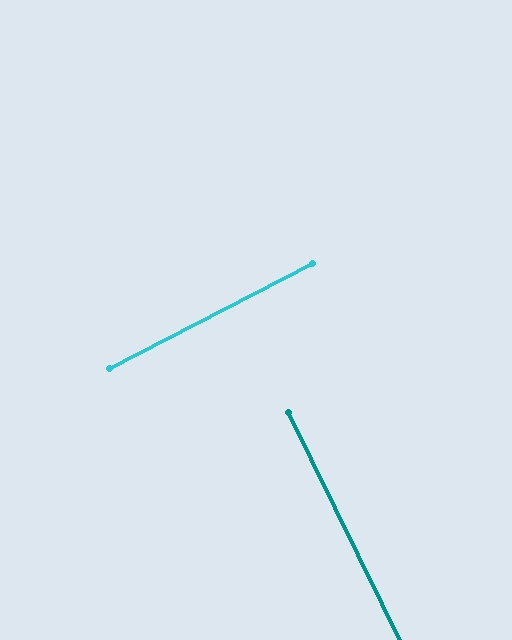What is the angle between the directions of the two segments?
Approximately 89 degrees.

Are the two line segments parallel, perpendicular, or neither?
Perpendicular — they meet at approximately 89°.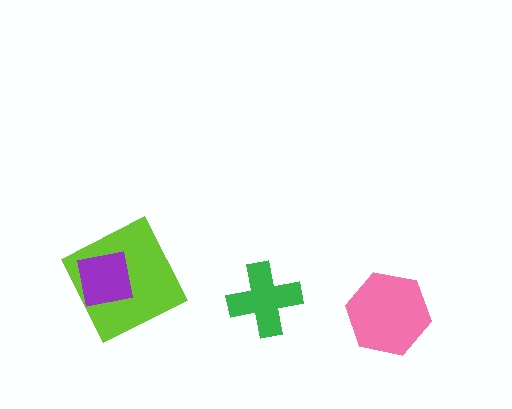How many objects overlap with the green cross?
0 objects overlap with the green cross.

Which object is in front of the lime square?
The purple square is in front of the lime square.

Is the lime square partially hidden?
Yes, it is partially covered by another shape.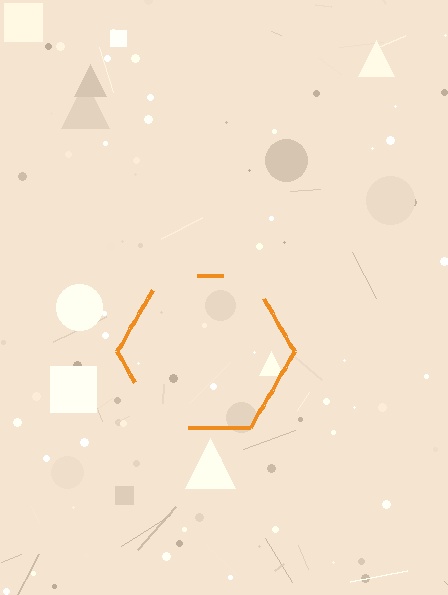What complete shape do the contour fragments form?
The contour fragments form a hexagon.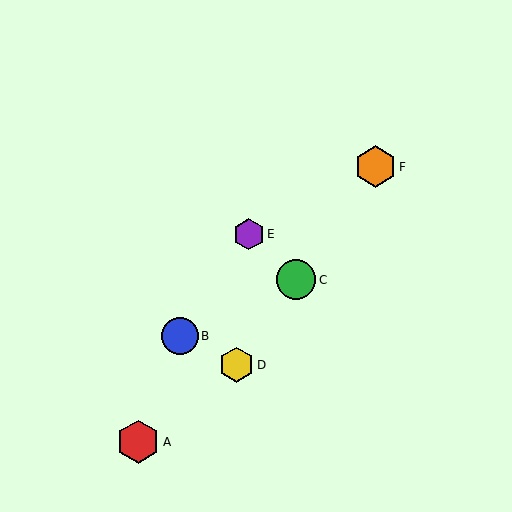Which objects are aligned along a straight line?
Objects C, D, F are aligned along a straight line.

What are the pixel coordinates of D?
Object D is at (236, 365).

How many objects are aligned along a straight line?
3 objects (C, D, F) are aligned along a straight line.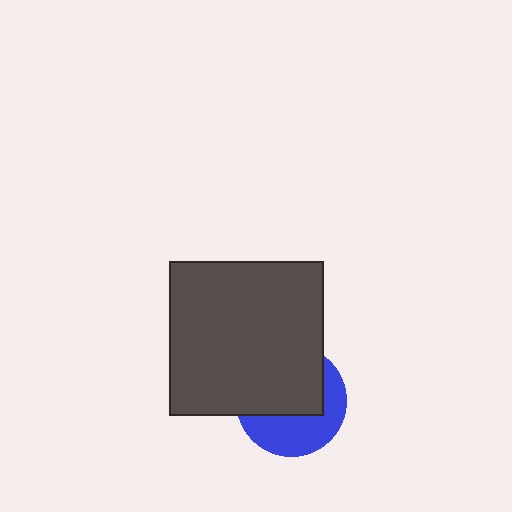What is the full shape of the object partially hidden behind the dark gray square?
The partially hidden object is a blue circle.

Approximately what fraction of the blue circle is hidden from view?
Roughly 55% of the blue circle is hidden behind the dark gray square.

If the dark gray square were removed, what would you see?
You would see the complete blue circle.